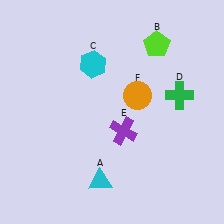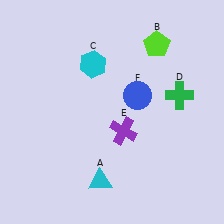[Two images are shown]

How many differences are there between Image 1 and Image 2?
There is 1 difference between the two images.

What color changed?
The circle (F) changed from orange in Image 1 to blue in Image 2.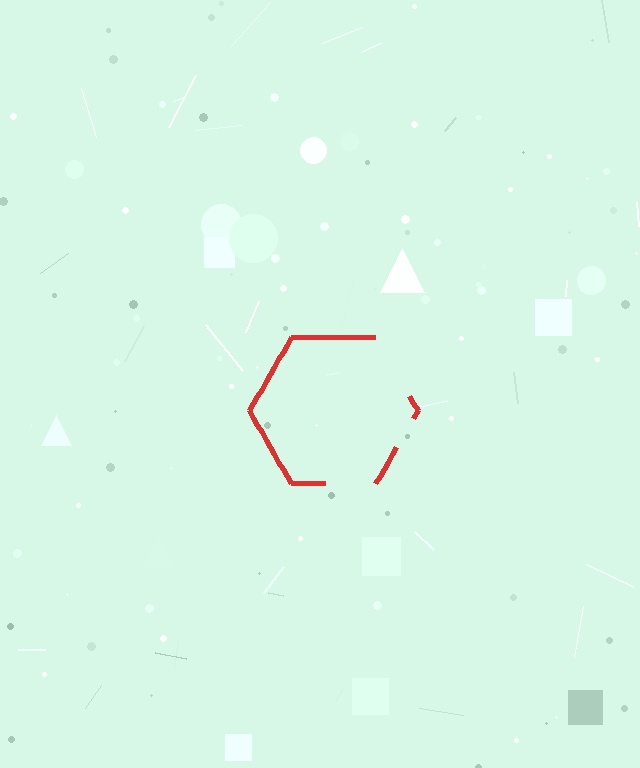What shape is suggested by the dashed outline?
The dashed outline suggests a hexagon.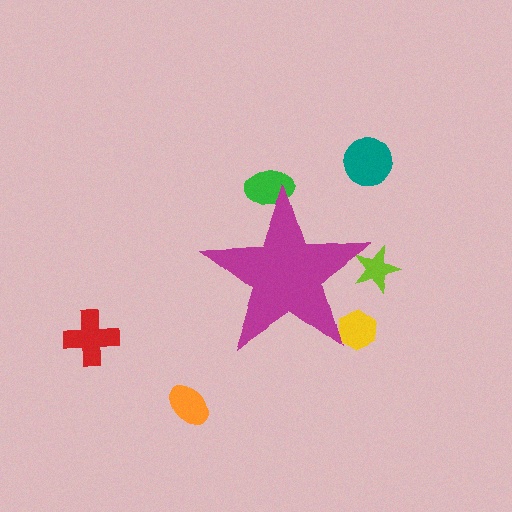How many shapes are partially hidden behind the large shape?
3 shapes are partially hidden.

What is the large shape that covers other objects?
A magenta star.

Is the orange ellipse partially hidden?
No, the orange ellipse is fully visible.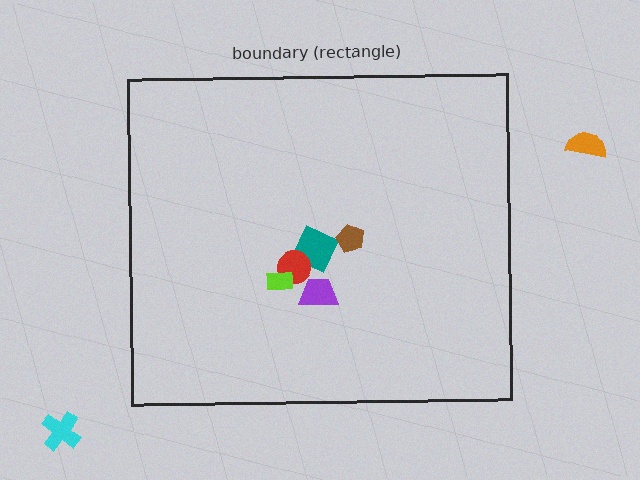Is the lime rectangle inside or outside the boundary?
Inside.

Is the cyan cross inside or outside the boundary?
Outside.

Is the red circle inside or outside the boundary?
Inside.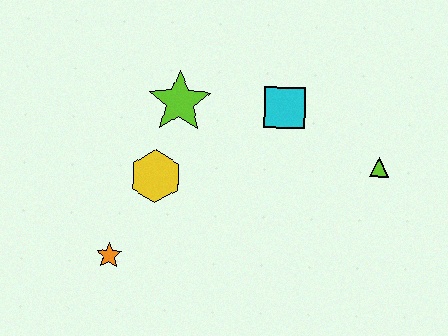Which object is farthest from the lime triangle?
The orange star is farthest from the lime triangle.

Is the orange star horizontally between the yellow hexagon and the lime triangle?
No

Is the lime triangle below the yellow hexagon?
No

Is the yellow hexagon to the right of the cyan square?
No